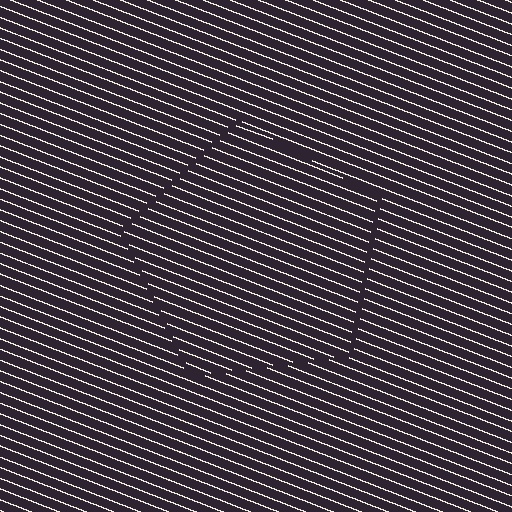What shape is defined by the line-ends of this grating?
An illusory pentagon. The interior of the shape contains the same grating, shifted by half a period — the contour is defined by the phase discontinuity where line-ends from the inner and outer gratings abut.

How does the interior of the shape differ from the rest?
The interior of the shape contains the same grating, shifted by half a period — the contour is defined by the phase discontinuity where line-ends from the inner and outer gratings abut.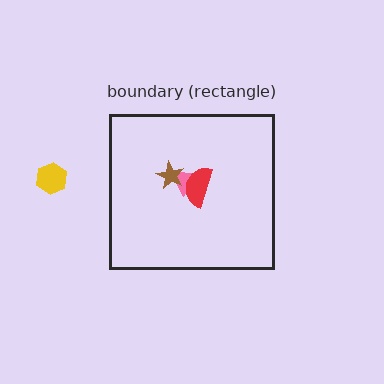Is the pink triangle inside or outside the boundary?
Inside.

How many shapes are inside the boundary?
3 inside, 1 outside.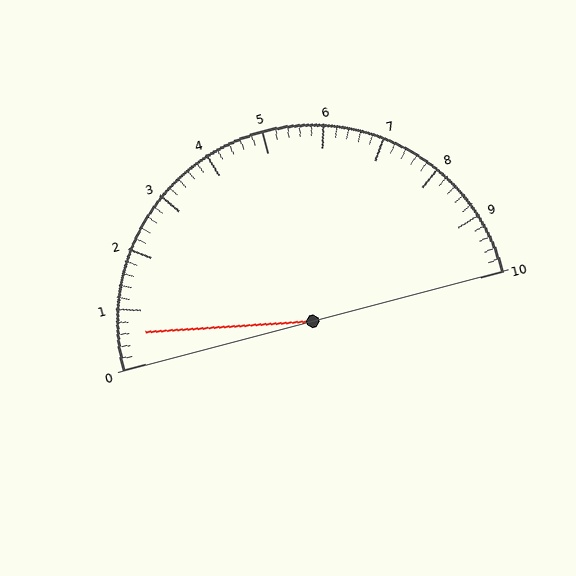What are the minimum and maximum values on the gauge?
The gauge ranges from 0 to 10.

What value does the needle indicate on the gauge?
The needle indicates approximately 0.6.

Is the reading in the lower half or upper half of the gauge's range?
The reading is in the lower half of the range (0 to 10).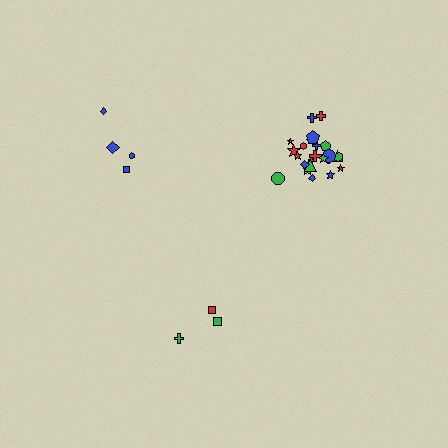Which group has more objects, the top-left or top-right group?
The top-right group.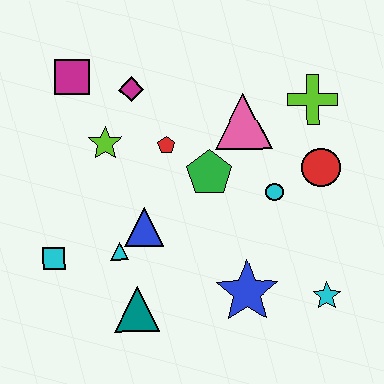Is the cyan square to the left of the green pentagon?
Yes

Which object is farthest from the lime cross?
The cyan square is farthest from the lime cross.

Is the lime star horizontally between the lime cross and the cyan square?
Yes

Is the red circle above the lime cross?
No